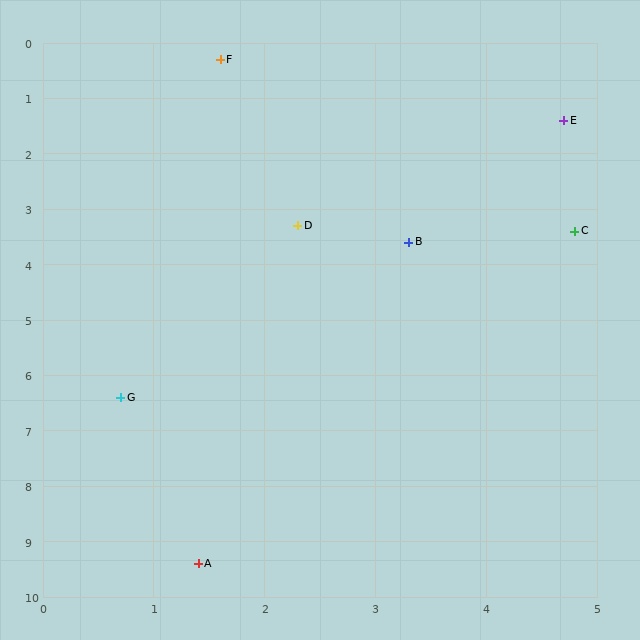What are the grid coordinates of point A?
Point A is at approximately (1.4, 9.4).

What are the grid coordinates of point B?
Point B is at approximately (3.3, 3.6).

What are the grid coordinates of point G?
Point G is at approximately (0.7, 6.4).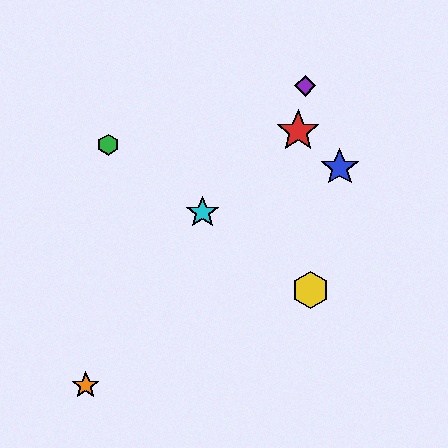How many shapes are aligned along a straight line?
3 shapes (the green hexagon, the yellow hexagon, the cyan star) are aligned along a straight line.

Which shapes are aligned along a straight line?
The green hexagon, the yellow hexagon, the cyan star are aligned along a straight line.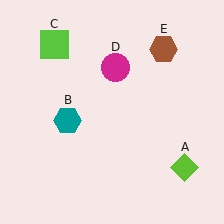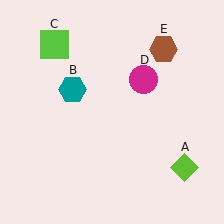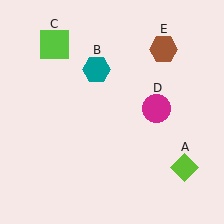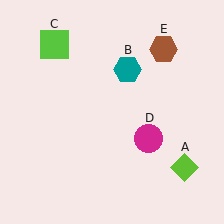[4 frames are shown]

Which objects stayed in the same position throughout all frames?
Lime diamond (object A) and lime square (object C) and brown hexagon (object E) remained stationary.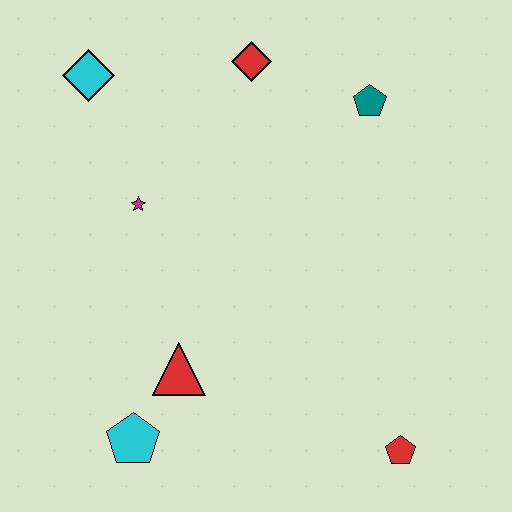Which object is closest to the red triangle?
The cyan pentagon is closest to the red triangle.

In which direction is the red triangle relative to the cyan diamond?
The red triangle is below the cyan diamond.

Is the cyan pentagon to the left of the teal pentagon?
Yes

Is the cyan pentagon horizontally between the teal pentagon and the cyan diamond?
Yes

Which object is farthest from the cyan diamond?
The red pentagon is farthest from the cyan diamond.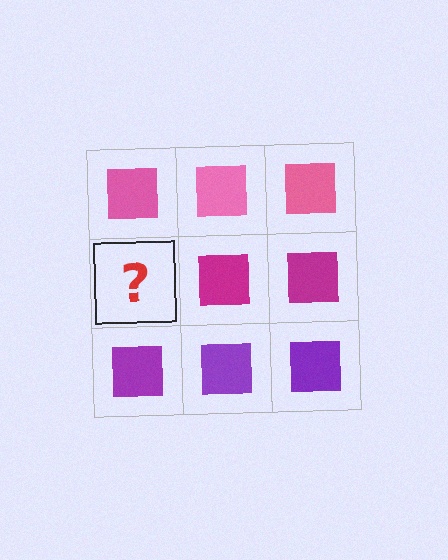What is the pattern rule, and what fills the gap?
The rule is that each row has a consistent color. The gap should be filled with a magenta square.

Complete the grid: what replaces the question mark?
The question mark should be replaced with a magenta square.